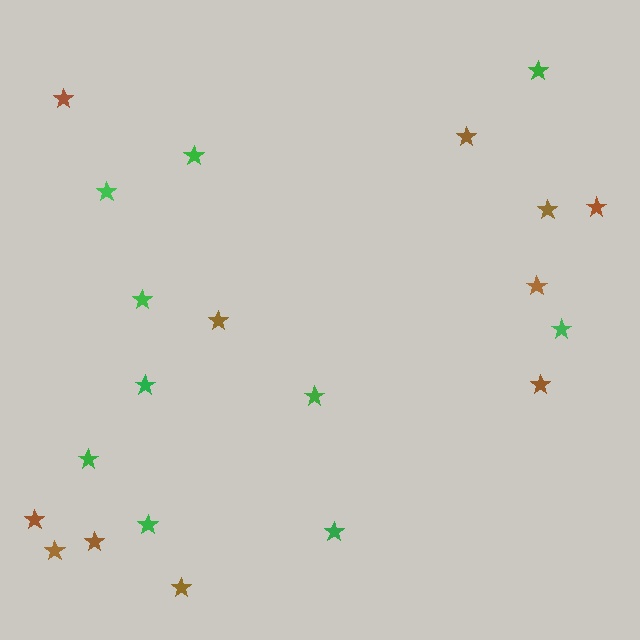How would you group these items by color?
There are 2 groups: one group of brown stars (11) and one group of green stars (10).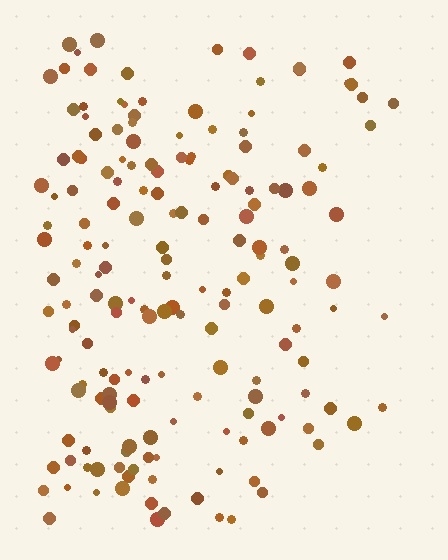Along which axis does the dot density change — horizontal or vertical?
Horizontal.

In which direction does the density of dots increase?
From right to left, with the left side densest.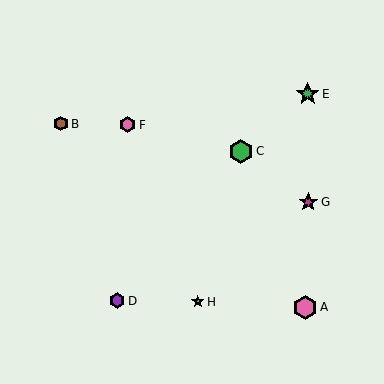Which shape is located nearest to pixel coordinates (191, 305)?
The cyan star (labeled H) at (198, 302) is nearest to that location.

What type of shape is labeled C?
Shape C is a green hexagon.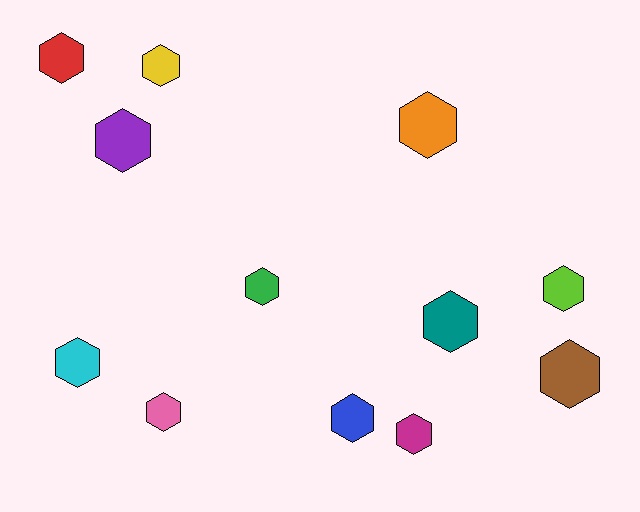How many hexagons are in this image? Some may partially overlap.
There are 12 hexagons.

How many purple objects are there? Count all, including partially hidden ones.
There is 1 purple object.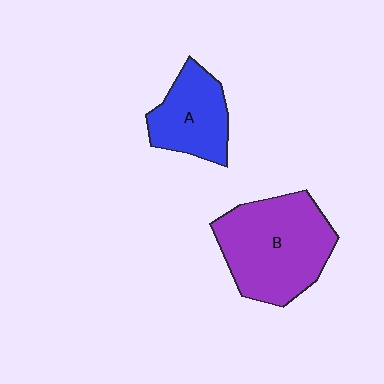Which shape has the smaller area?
Shape A (blue).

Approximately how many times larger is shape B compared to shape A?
Approximately 1.7 times.